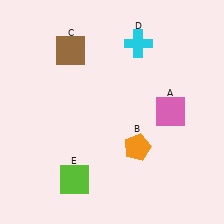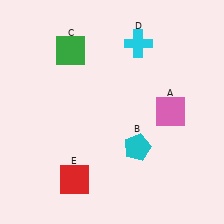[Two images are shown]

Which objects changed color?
B changed from orange to cyan. C changed from brown to green. E changed from lime to red.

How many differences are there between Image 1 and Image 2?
There are 3 differences between the two images.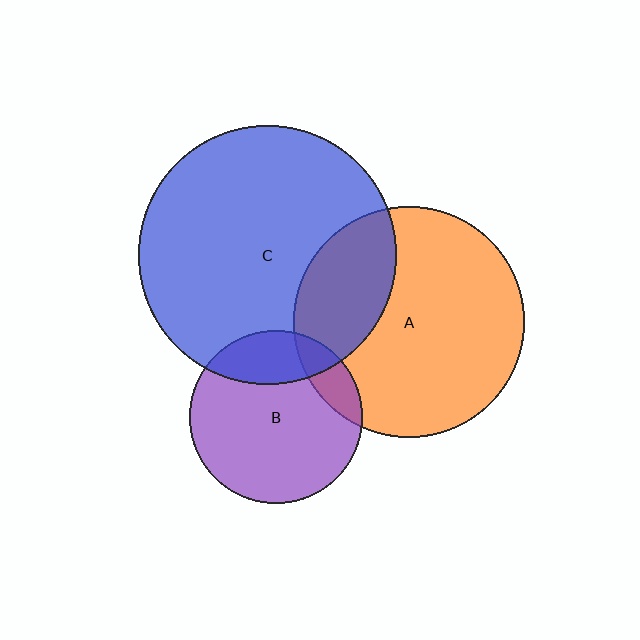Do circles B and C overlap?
Yes.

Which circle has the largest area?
Circle C (blue).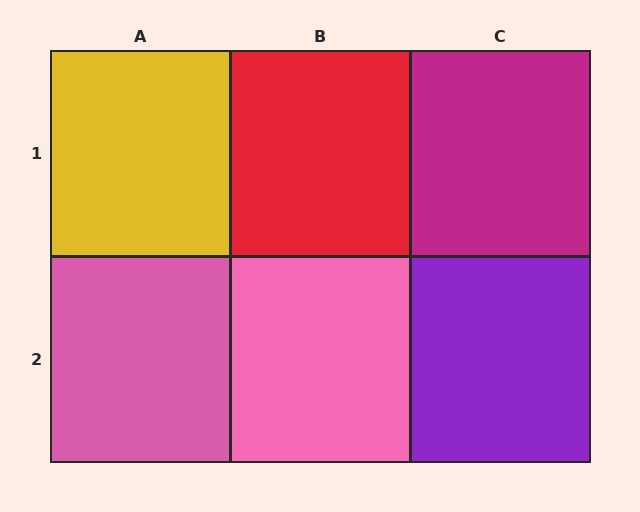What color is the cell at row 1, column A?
Yellow.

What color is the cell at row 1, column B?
Red.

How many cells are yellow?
1 cell is yellow.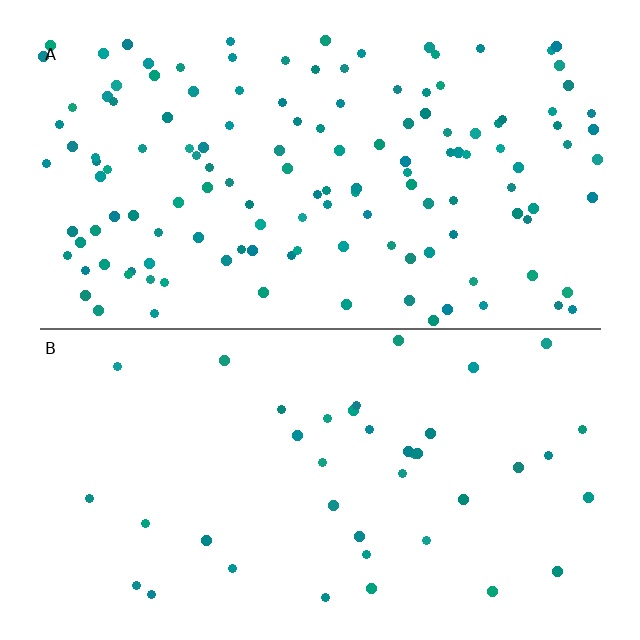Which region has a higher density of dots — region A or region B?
A (the top).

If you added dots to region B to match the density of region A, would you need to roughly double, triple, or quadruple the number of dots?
Approximately triple.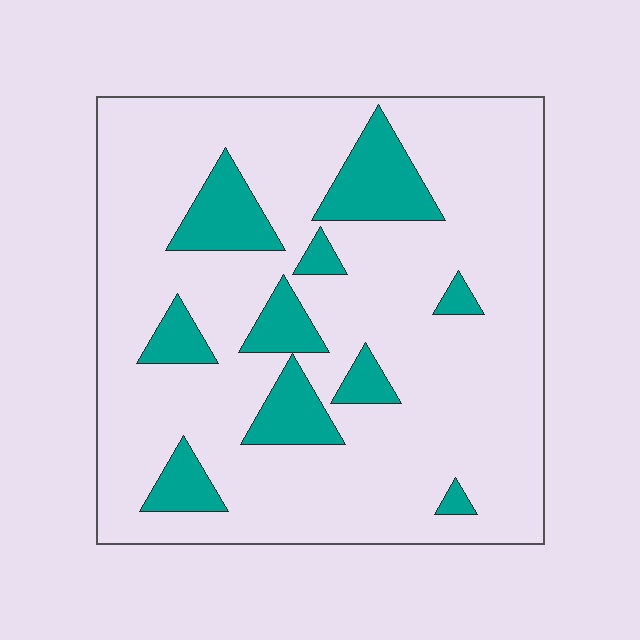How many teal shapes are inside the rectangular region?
10.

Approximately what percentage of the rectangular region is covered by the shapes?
Approximately 15%.